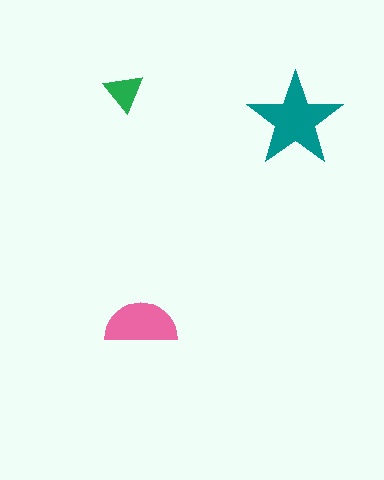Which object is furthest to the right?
The teal star is rightmost.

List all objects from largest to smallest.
The teal star, the pink semicircle, the green triangle.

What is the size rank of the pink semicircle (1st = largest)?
2nd.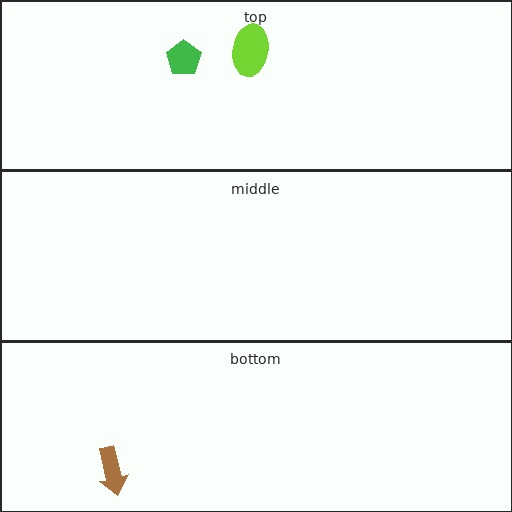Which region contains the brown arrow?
The bottom region.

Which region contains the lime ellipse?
The top region.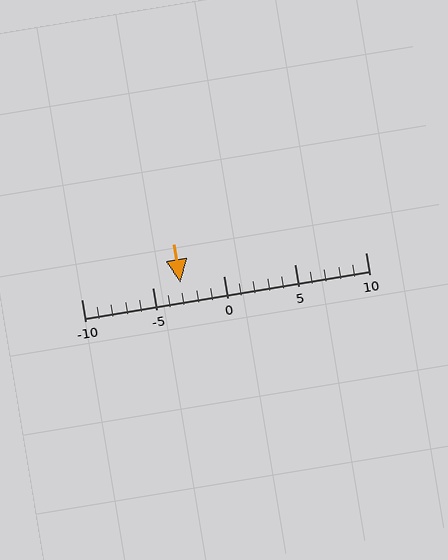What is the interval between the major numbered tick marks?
The major tick marks are spaced 5 units apart.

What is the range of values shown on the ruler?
The ruler shows values from -10 to 10.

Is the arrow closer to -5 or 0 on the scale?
The arrow is closer to -5.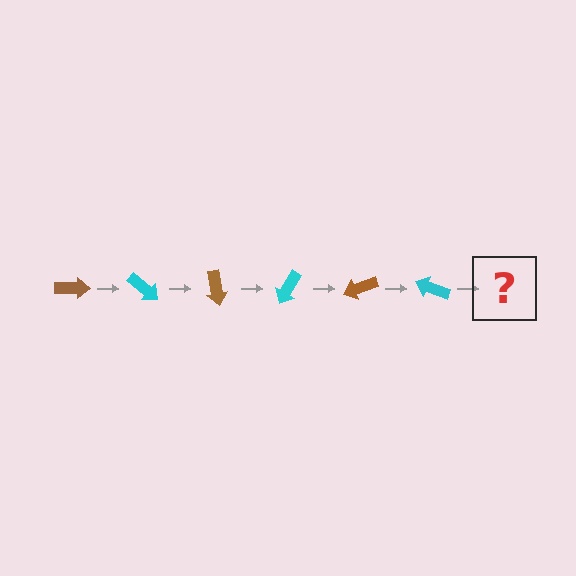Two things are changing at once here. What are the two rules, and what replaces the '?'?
The two rules are that it rotates 40 degrees each step and the color cycles through brown and cyan. The '?' should be a brown arrow, rotated 240 degrees from the start.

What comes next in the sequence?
The next element should be a brown arrow, rotated 240 degrees from the start.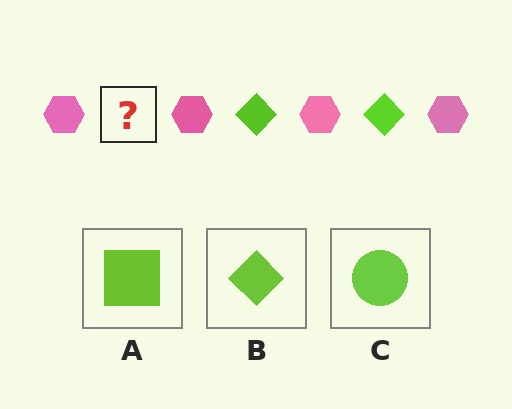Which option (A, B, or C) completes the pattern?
B.